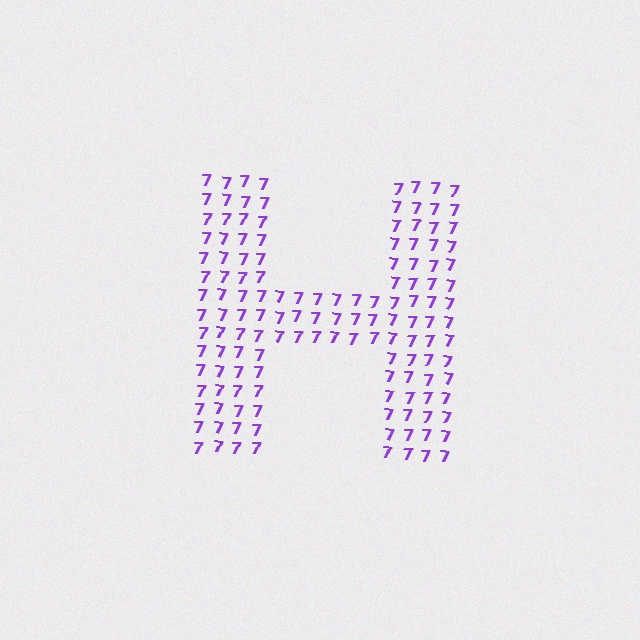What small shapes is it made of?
It is made of small digit 7's.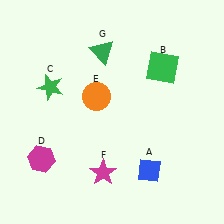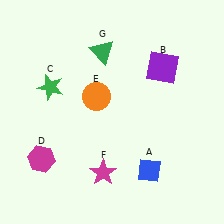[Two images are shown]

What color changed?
The square (B) changed from green in Image 1 to purple in Image 2.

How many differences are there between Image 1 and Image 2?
There is 1 difference between the two images.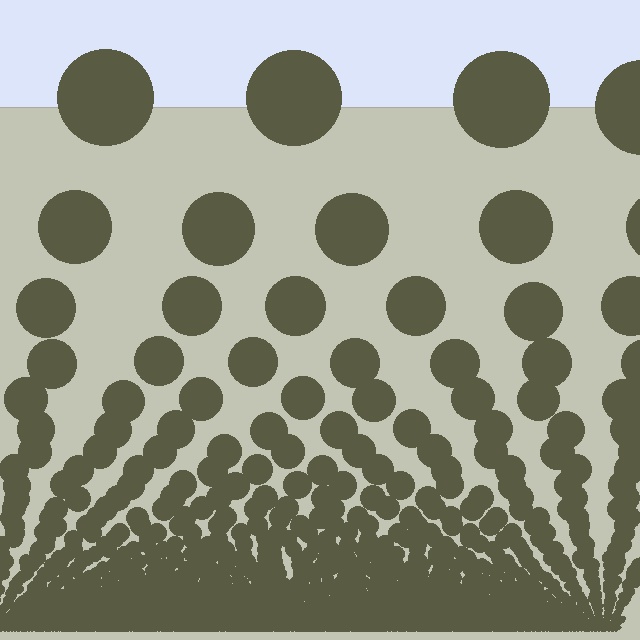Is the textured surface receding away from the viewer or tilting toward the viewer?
The surface appears to tilt toward the viewer. Texture elements get larger and sparser toward the top.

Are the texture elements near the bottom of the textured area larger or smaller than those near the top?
Smaller. The gradient is inverted — elements near the bottom are smaller and denser.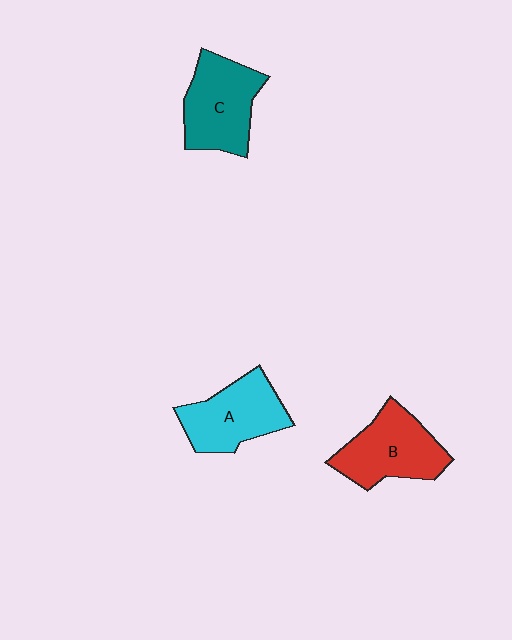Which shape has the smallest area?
Shape A (cyan).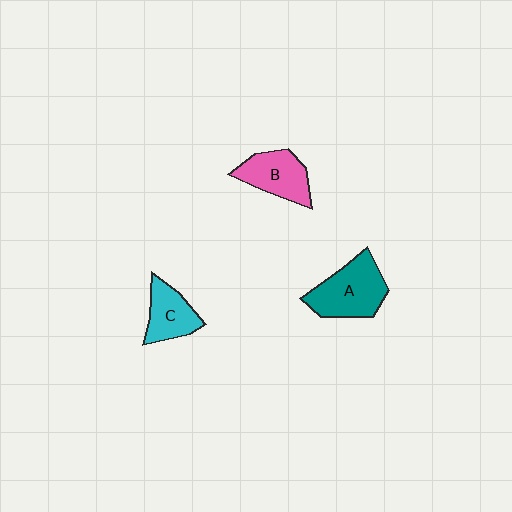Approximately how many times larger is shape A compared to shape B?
Approximately 1.3 times.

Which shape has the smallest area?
Shape C (cyan).